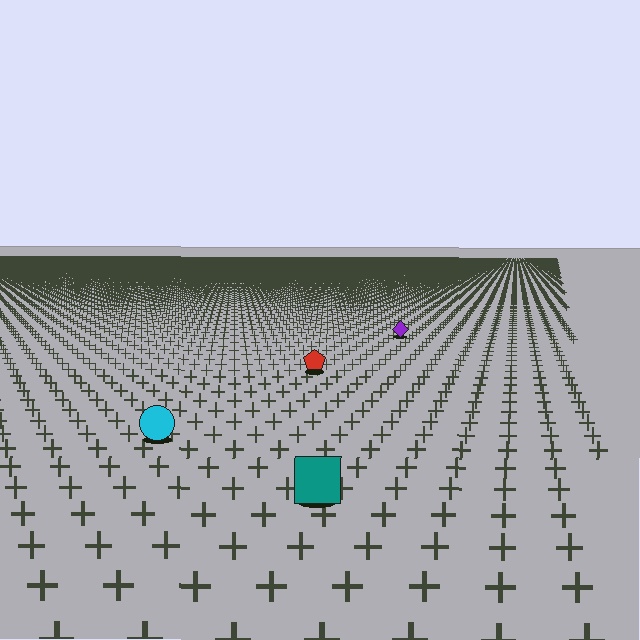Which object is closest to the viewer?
The teal square is closest. The texture marks near it are larger and more spread out.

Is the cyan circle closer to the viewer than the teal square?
No. The teal square is closer — you can tell from the texture gradient: the ground texture is coarser near it.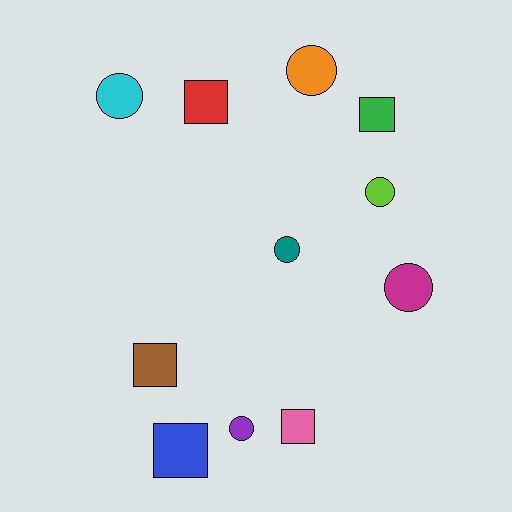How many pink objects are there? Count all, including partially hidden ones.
There is 1 pink object.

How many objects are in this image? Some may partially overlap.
There are 11 objects.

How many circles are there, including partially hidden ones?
There are 6 circles.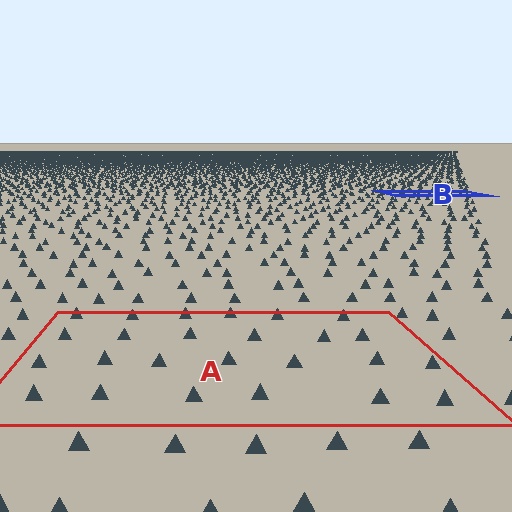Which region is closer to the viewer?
Region A is closer. The texture elements there are larger and more spread out.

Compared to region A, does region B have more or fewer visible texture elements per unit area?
Region B has more texture elements per unit area — they are packed more densely because it is farther away.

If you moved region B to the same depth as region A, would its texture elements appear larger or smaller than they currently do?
They would appear larger. At a closer depth, the same texture elements are projected at a bigger on-screen size.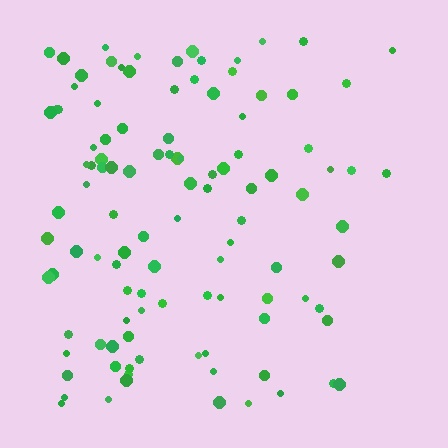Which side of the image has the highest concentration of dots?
The left.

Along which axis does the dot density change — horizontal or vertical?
Horizontal.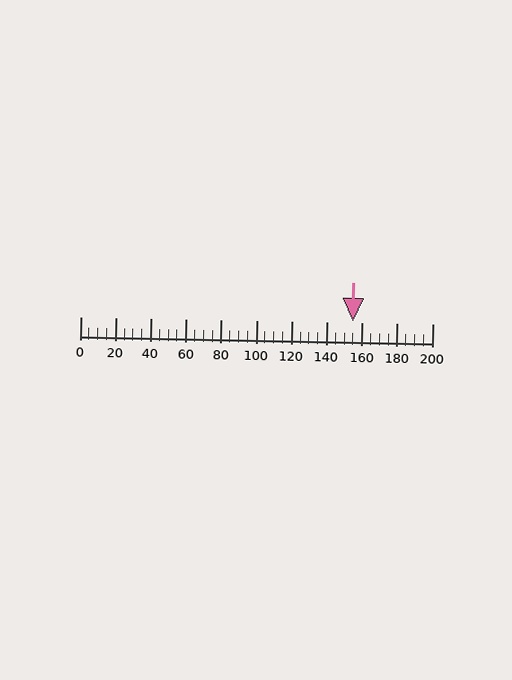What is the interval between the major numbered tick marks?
The major tick marks are spaced 20 units apart.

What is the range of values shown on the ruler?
The ruler shows values from 0 to 200.